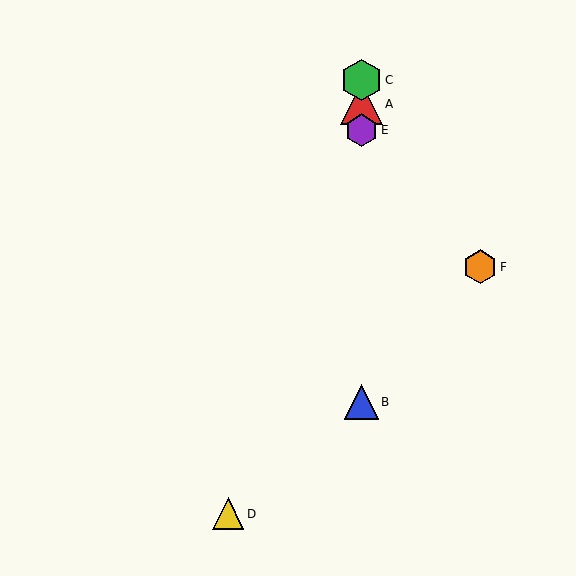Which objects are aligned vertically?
Objects A, B, C, E are aligned vertically.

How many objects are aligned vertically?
4 objects (A, B, C, E) are aligned vertically.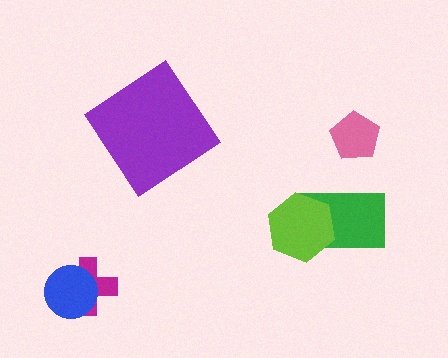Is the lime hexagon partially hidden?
No, no other shape covers it.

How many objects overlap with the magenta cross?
1 object overlaps with the magenta cross.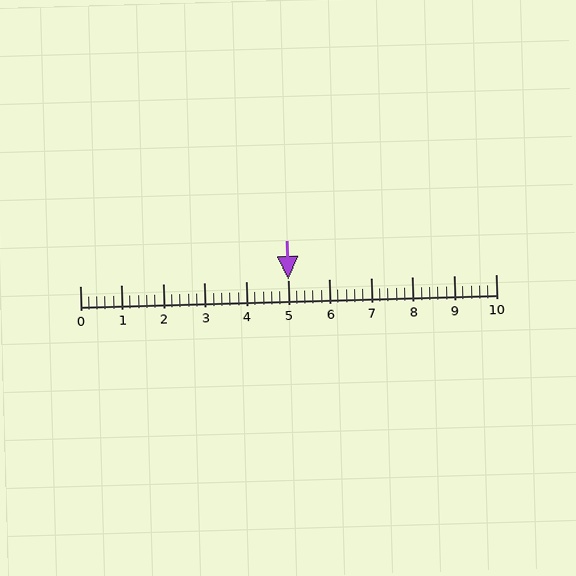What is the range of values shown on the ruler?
The ruler shows values from 0 to 10.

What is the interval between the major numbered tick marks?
The major tick marks are spaced 1 units apart.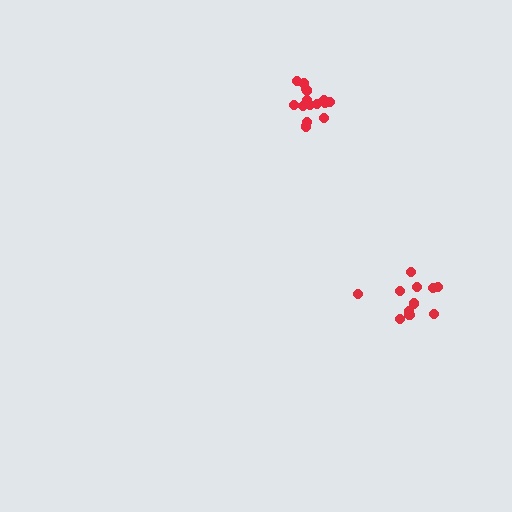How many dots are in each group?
Group 1: 11 dots, Group 2: 15 dots (26 total).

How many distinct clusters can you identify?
There are 2 distinct clusters.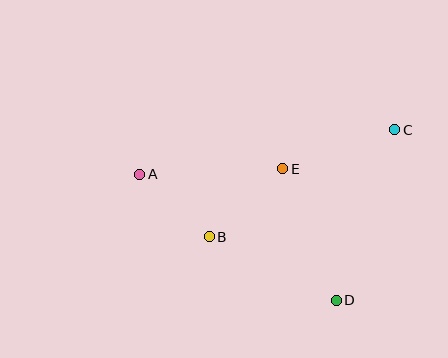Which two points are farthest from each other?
Points A and C are farthest from each other.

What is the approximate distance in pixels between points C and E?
The distance between C and E is approximately 119 pixels.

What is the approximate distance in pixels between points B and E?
The distance between B and E is approximately 100 pixels.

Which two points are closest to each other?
Points A and B are closest to each other.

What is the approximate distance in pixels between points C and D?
The distance between C and D is approximately 181 pixels.